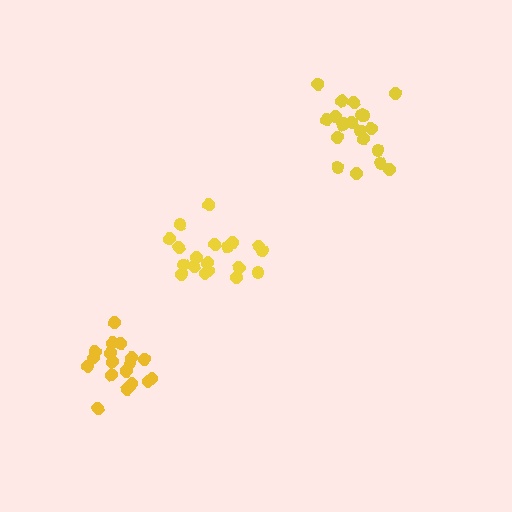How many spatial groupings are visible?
There are 3 spatial groupings.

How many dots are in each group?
Group 1: 19 dots, Group 2: 18 dots, Group 3: 20 dots (57 total).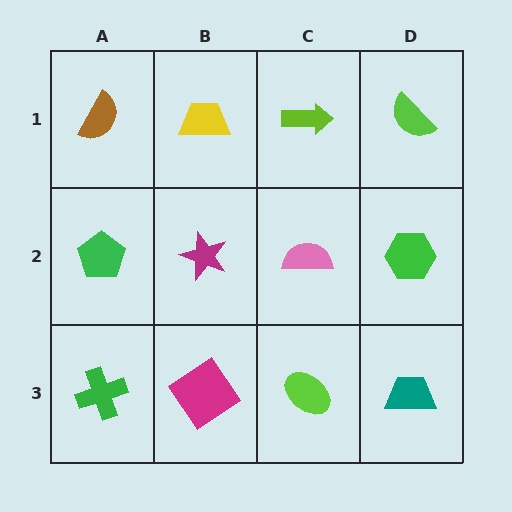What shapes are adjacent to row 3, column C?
A pink semicircle (row 2, column C), a magenta diamond (row 3, column B), a teal trapezoid (row 3, column D).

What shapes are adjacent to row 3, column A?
A green pentagon (row 2, column A), a magenta diamond (row 3, column B).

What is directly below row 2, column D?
A teal trapezoid.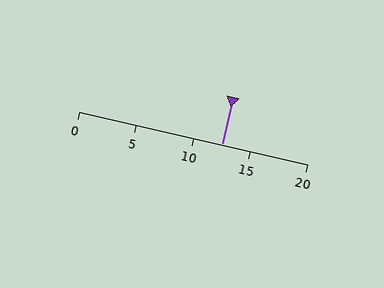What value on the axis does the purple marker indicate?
The marker indicates approximately 12.5.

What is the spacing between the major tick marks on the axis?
The major ticks are spaced 5 apart.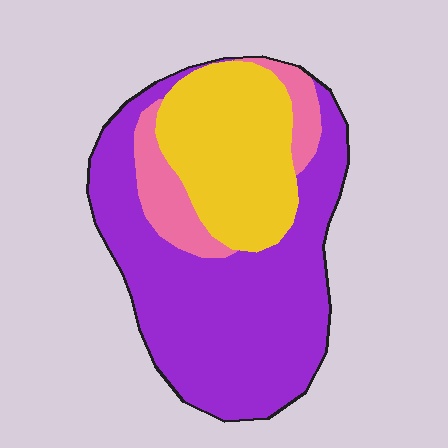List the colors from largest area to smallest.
From largest to smallest: purple, yellow, pink.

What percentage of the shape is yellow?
Yellow takes up about one quarter (1/4) of the shape.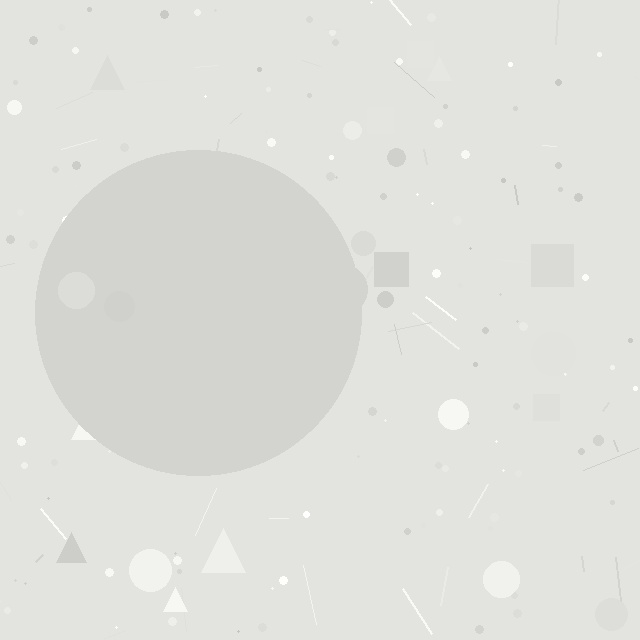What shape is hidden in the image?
A circle is hidden in the image.